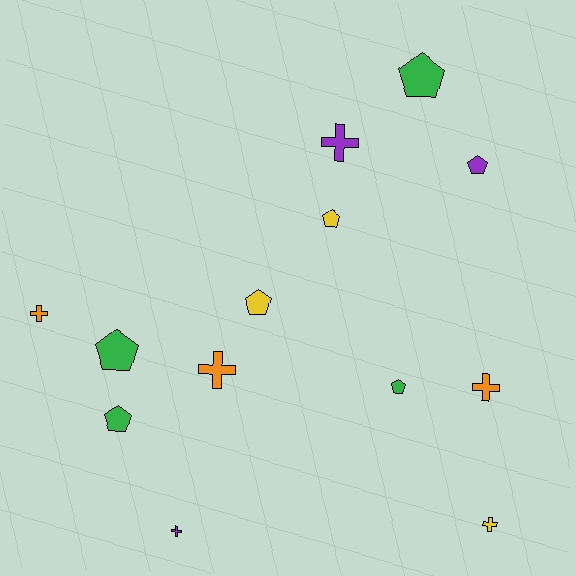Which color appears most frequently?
Green, with 4 objects.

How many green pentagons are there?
There are 4 green pentagons.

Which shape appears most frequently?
Pentagon, with 7 objects.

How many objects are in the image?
There are 13 objects.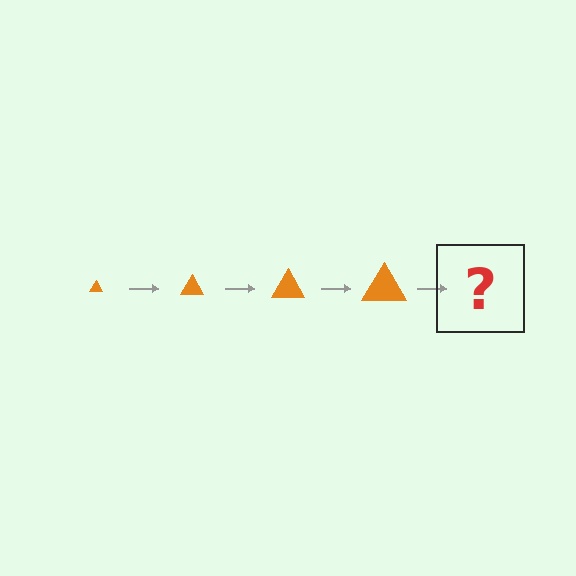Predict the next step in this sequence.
The next step is an orange triangle, larger than the previous one.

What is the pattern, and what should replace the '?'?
The pattern is that the triangle gets progressively larger each step. The '?' should be an orange triangle, larger than the previous one.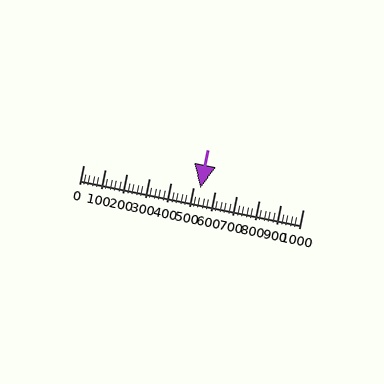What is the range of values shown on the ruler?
The ruler shows values from 0 to 1000.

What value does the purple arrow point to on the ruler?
The purple arrow points to approximately 535.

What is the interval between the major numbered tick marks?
The major tick marks are spaced 100 units apart.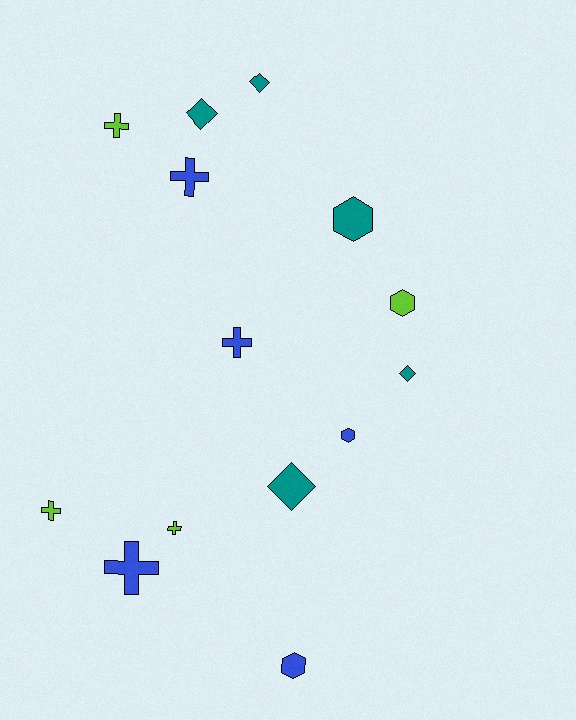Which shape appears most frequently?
Cross, with 6 objects.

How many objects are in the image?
There are 14 objects.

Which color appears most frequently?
Blue, with 5 objects.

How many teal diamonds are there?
There are 4 teal diamonds.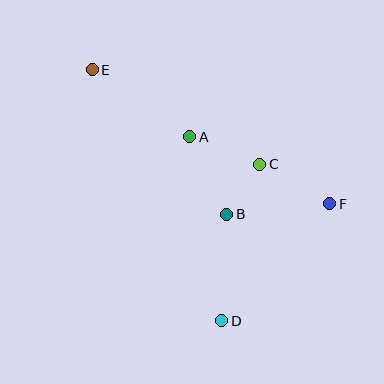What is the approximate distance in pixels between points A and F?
The distance between A and F is approximately 155 pixels.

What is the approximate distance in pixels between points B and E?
The distance between B and E is approximately 198 pixels.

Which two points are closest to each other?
Points B and C are closest to each other.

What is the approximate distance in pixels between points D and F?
The distance between D and F is approximately 160 pixels.